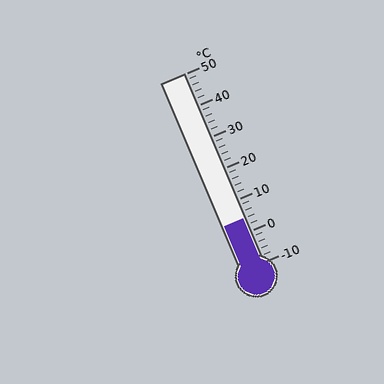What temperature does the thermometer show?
The thermometer shows approximately 4°C.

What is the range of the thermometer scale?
The thermometer scale ranges from -10°C to 50°C.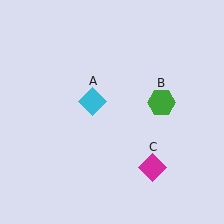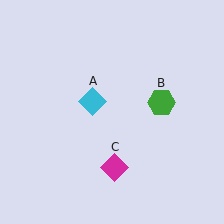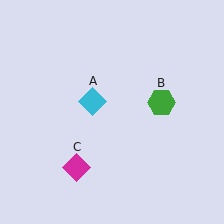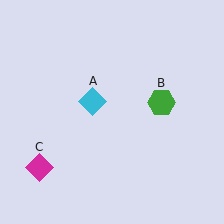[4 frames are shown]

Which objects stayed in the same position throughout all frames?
Cyan diamond (object A) and green hexagon (object B) remained stationary.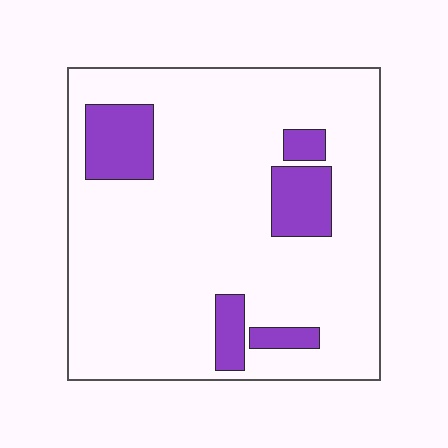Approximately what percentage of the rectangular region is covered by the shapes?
Approximately 15%.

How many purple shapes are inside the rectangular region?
5.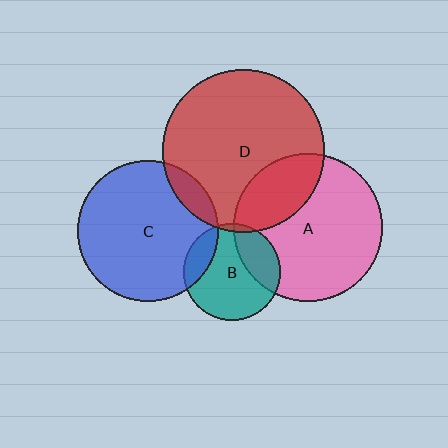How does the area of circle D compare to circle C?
Approximately 1.3 times.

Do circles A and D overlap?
Yes.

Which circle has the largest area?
Circle D (red).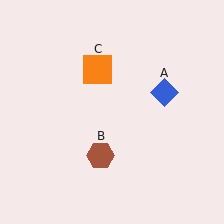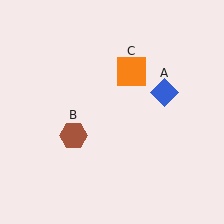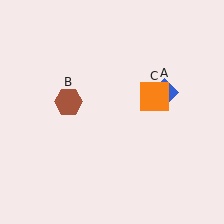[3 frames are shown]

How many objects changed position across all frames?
2 objects changed position: brown hexagon (object B), orange square (object C).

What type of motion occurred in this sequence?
The brown hexagon (object B), orange square (object C) rotated clockwise around the center of the scene.